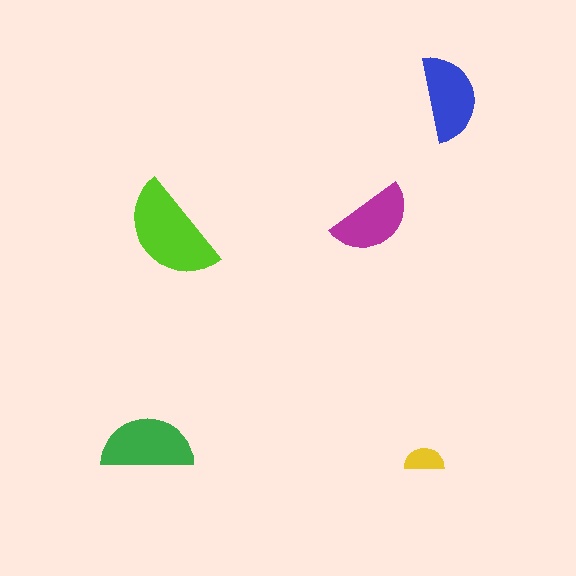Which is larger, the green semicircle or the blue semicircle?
The green one.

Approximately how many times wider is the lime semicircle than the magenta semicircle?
About 1.5 times wider.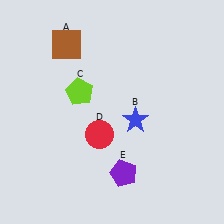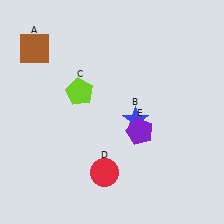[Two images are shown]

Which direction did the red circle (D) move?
The red circle (D) moved down.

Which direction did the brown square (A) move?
The brown square (A) moved left.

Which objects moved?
The objects that moved are: the brown square (A), the red circle (D), the purple pentagon (E).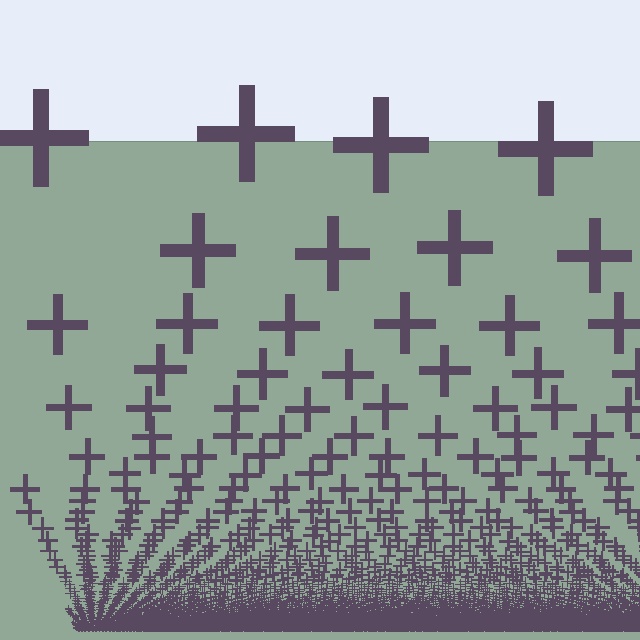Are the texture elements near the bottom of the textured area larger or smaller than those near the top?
Smaller. The gradient is inverted — elements near the bottom are smaller and denser.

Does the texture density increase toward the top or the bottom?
Density increases toward the bottom.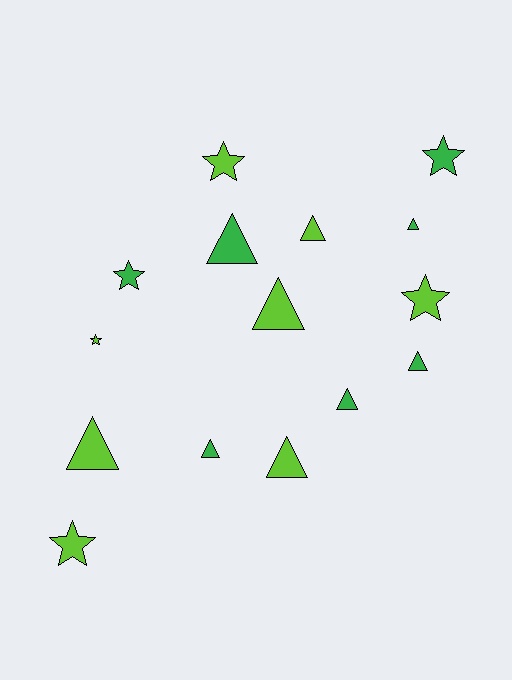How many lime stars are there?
There are 4 lime stars.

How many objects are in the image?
There are 15 objects.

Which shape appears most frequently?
Triangle, with 9 objects.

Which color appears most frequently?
Lime, with 8 objects.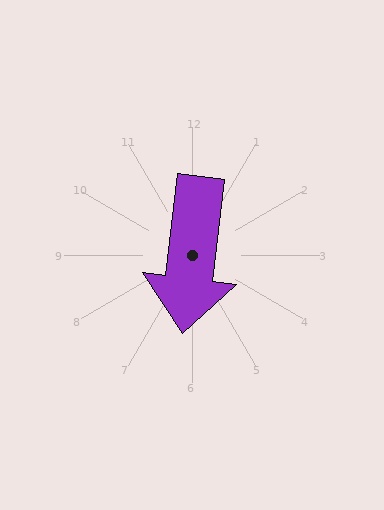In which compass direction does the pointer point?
South.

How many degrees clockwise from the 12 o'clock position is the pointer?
Approximately 187 degrees.